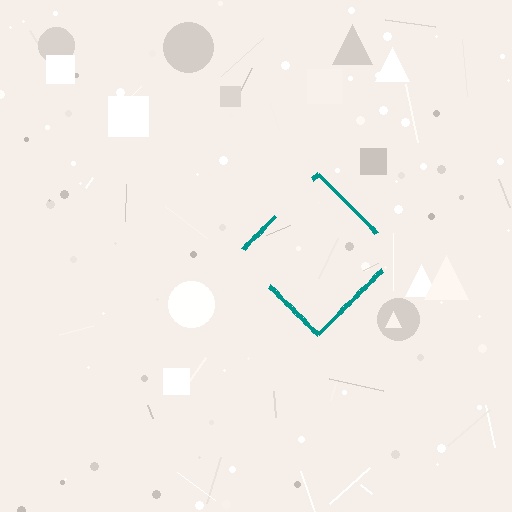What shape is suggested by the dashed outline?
The dashed outline suggests a diamond.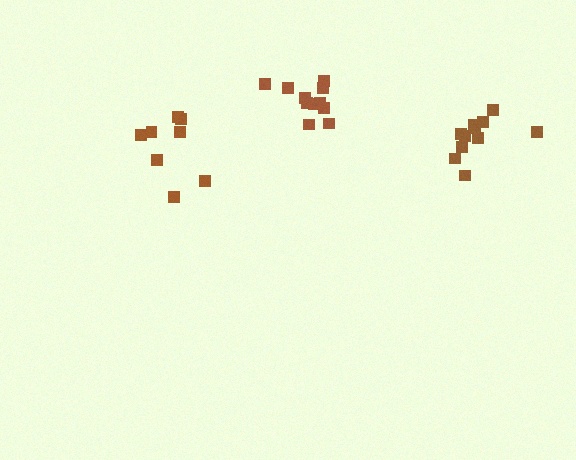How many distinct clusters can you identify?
There are 3 distinct clusters.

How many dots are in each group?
Group 1: 8 dots, Group 2: 11 dots, Group 3: 11 dots (30 total).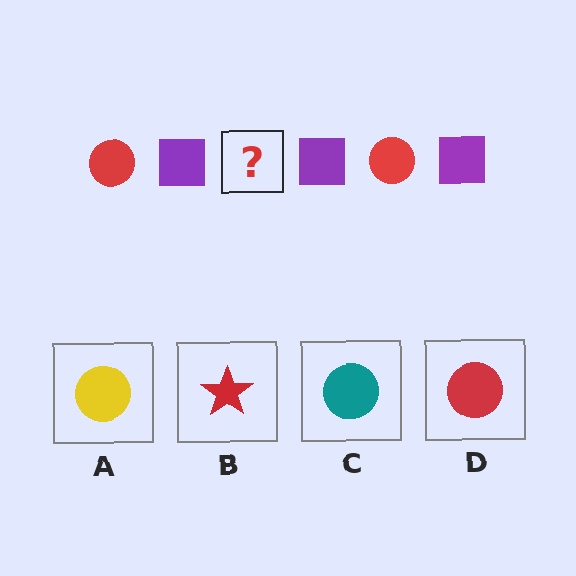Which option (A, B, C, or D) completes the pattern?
D.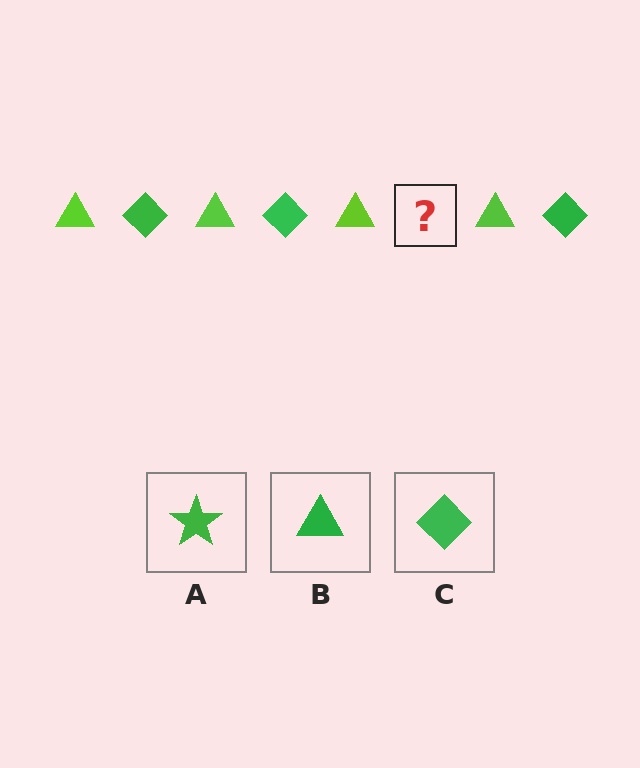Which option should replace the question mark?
Option C.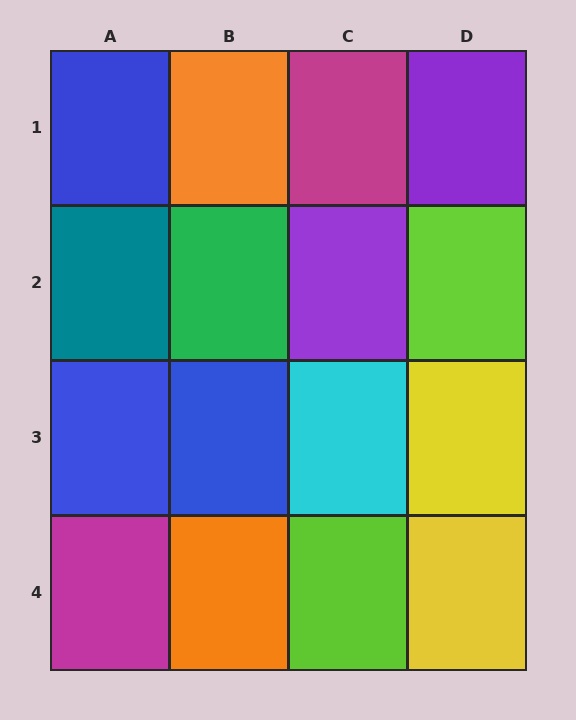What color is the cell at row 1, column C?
Magenta.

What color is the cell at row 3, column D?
Yellow.